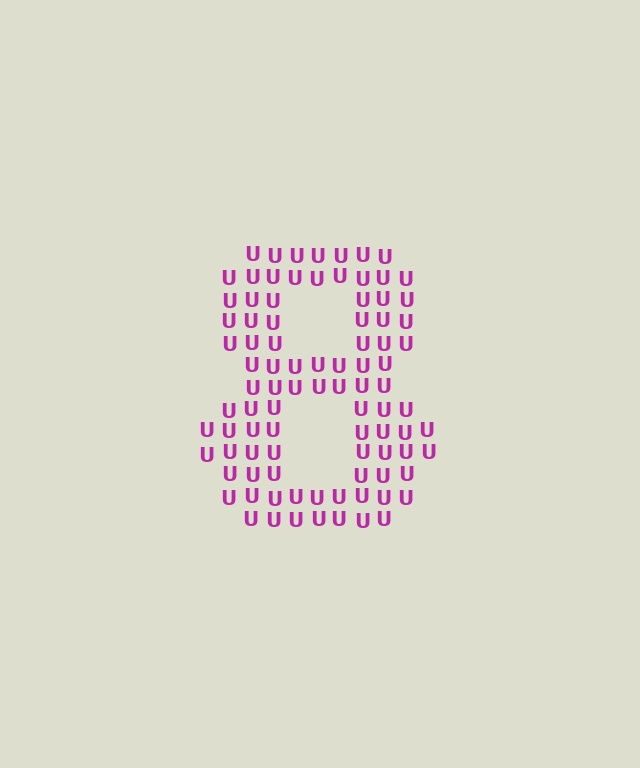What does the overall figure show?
The overall figure shows the digit 8.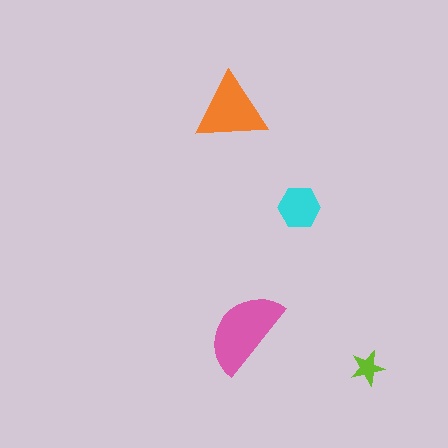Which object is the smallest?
The lime star.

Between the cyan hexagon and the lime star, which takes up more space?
The cyan hexagon.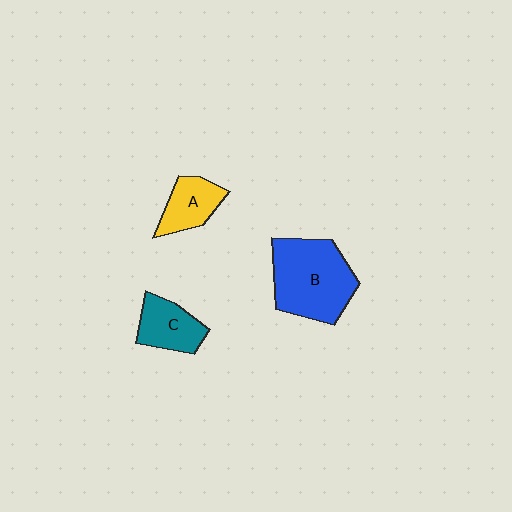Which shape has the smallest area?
Shape A (yellow).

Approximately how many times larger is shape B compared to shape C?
Approximately 2.0 times.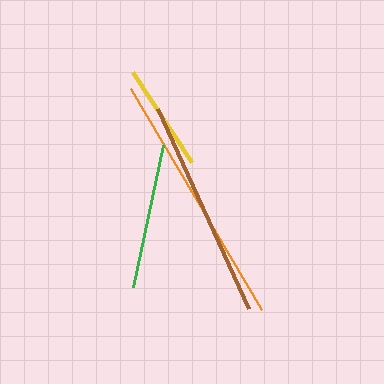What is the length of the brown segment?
The brown segment is approximately 219 pixels long.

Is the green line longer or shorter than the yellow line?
The green line is longer than the yellow line.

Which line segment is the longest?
The orange line is the longest at approximately 257 pixels.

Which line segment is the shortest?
The yellow line is the shortest at approximately 108 pixels.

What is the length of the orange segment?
The orange segment is approximately 257 pixels long.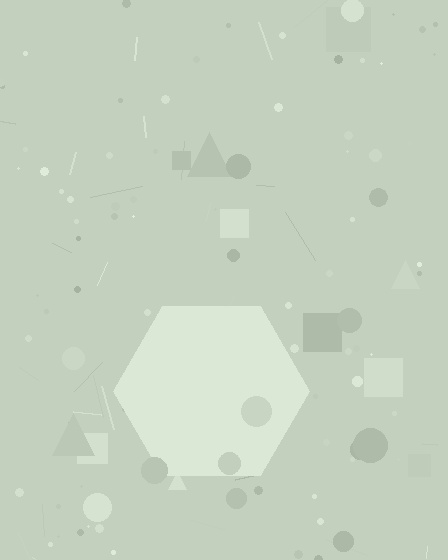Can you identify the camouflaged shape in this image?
The camouflaged shape is a hexagon.